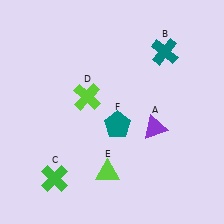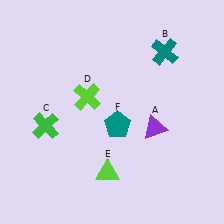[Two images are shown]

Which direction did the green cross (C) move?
The green cross (C) moved up.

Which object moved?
The green cross (C) moved up.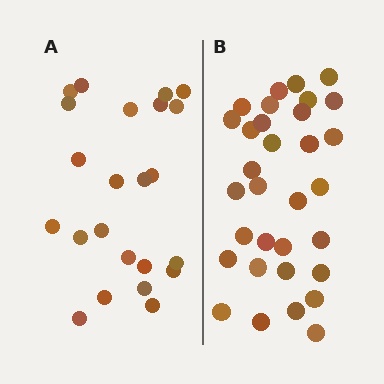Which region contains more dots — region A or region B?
Region B (the right region) has more dots.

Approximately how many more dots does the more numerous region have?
Region B has roughly 8 or so more dots than region A.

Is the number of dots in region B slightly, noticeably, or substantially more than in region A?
Region B has noticeably more, but not dramatically so. The ratio is roughly 1.4 to 1.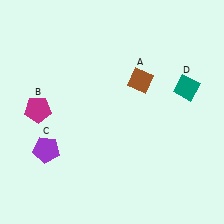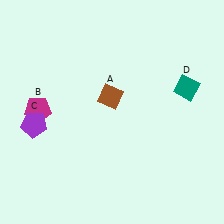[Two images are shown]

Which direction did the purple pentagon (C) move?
The purple pentagon (C) moved up.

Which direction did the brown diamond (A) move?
The brown diamond (A) moved left.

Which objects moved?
The objects that moved are: the brown diamond (A), the purple pentagon (C).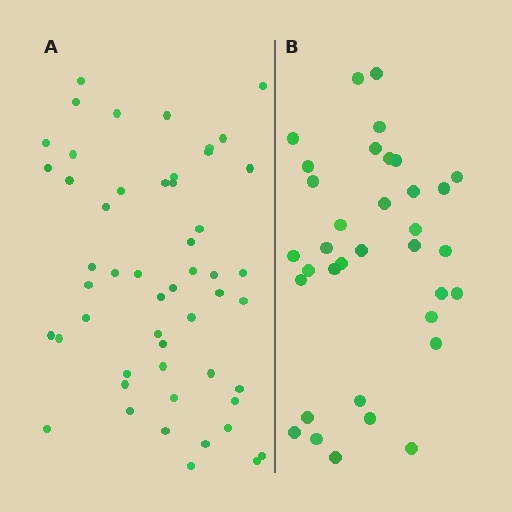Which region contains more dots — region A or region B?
Region A (the left region) has more dots.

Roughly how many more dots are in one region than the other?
Region A has approximately 15 more dots than region B.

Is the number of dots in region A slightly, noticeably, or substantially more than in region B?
Region A has substantially more. The ratio is roughly 1.5 to 1.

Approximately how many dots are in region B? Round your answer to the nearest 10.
About 40 dots. (The exact count is 35, which rounds to 40.)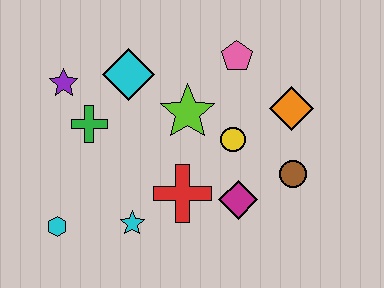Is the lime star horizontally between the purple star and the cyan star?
No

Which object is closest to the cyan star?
The red cross is closest to the cyan star.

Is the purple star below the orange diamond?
No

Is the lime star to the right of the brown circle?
No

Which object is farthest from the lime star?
The cyan hexagon is farthest from the lime star.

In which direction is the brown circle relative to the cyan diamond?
The brown circle is to the right of the cyan diamond.